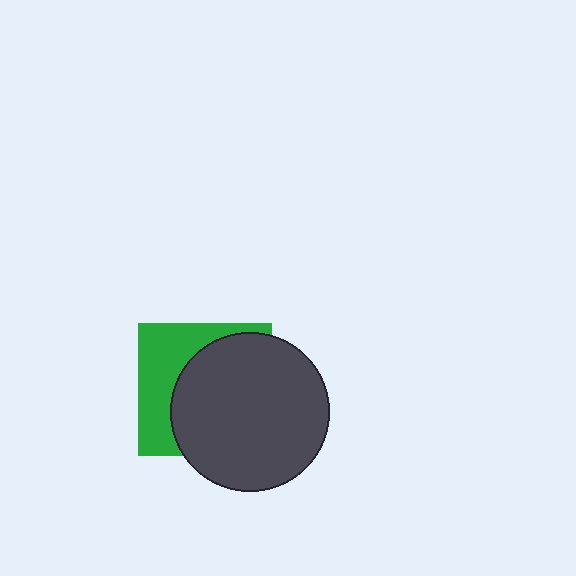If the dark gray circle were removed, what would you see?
You would see the complete green square.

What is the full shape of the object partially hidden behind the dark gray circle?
The partially hidden object is a green square.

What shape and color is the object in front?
The object in front is a dark gray circle.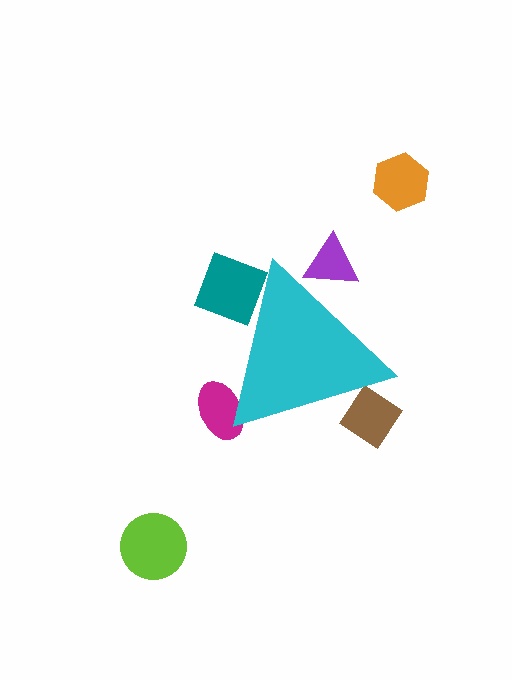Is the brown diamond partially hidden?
Yes, the brown diamond is partially hidden behind the cyan triangle.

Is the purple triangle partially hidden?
Yes, the purple triangle is partially hidden behind the cyan triangle.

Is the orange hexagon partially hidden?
No, the orange hexagon is fully visible.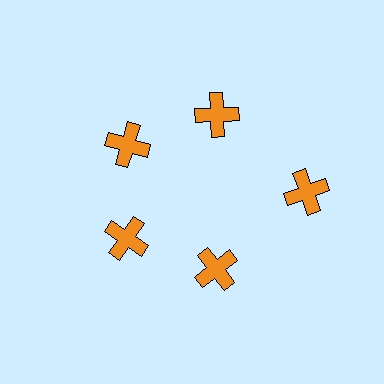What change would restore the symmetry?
The symmetry would be restored by moving it inward, back onto the ring so that all 5 crosses sit at equal angles and equal distance from the center.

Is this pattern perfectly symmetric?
No. The 5 orange crosses are arranged in a ring, but one element near the 3 o'clock position is pushed outward from the center, breaking the 5-fold rotational symmetry.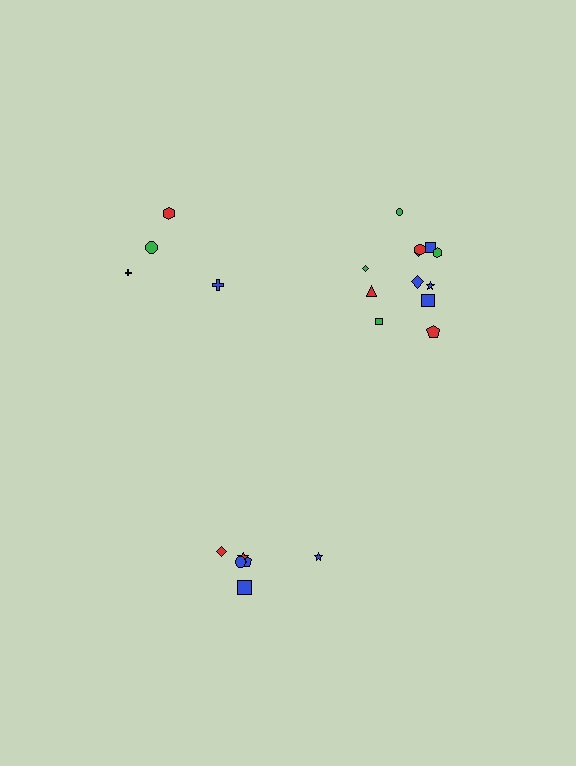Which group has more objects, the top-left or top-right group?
The top-right group.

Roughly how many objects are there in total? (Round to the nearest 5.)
Roughly 20 objects in total.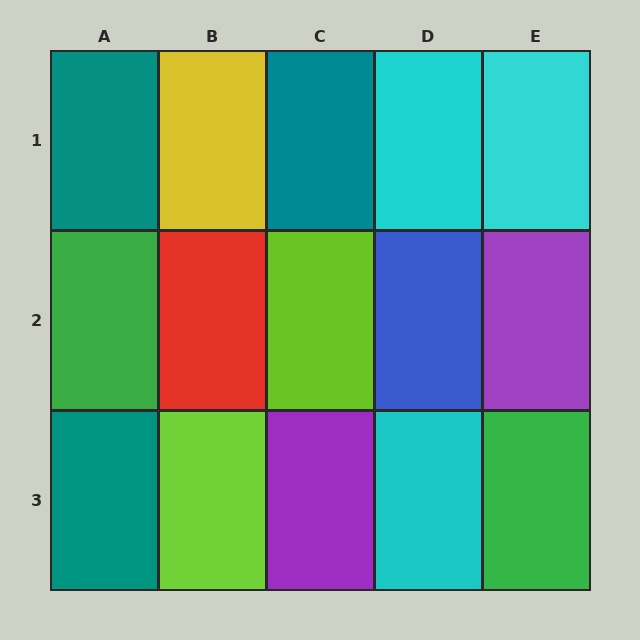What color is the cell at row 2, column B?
Red.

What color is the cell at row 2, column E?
Purple.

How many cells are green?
2 cells are green.